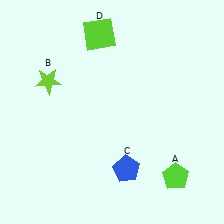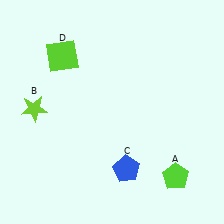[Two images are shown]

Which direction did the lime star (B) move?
The lime star (B) moved down.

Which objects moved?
The objects that moved are: the lime star (B), the lime square (D).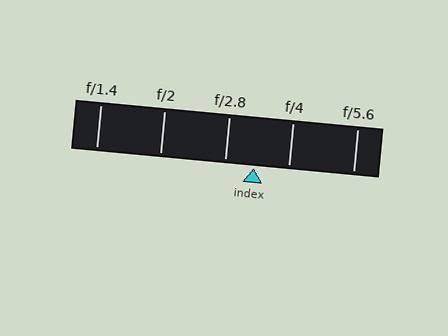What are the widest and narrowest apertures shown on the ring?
The widest aperture shown is f/1.4 and the narrowest is f/5.6.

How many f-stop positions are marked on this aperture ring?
There are 5 f-stop positions marked.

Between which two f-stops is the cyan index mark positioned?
The index mark is between f/2.8 and f/4.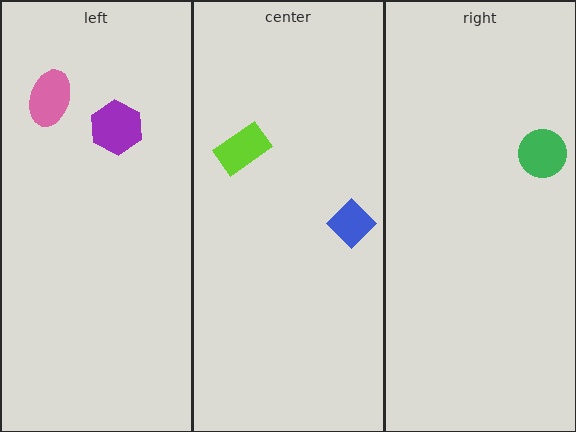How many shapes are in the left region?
2.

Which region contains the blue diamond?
The center region.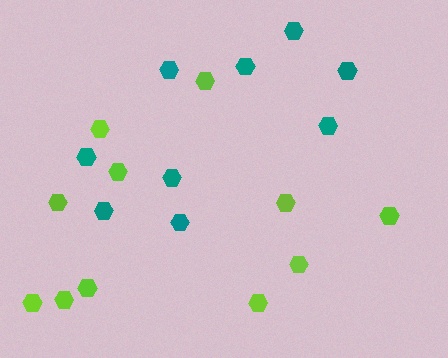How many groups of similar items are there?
There are 2 groups: one group of lime hexagons (11) and one group of teal hexagons (9).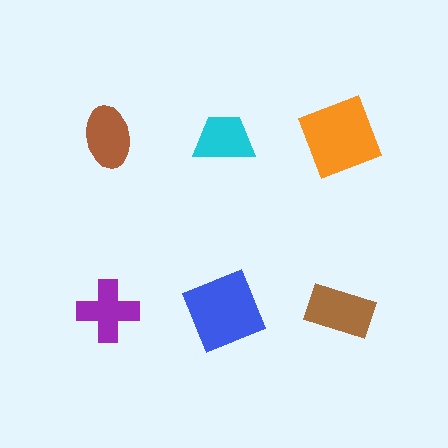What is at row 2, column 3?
A brown rectangle.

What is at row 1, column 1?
A brown ellipse.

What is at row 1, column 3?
An orange square.